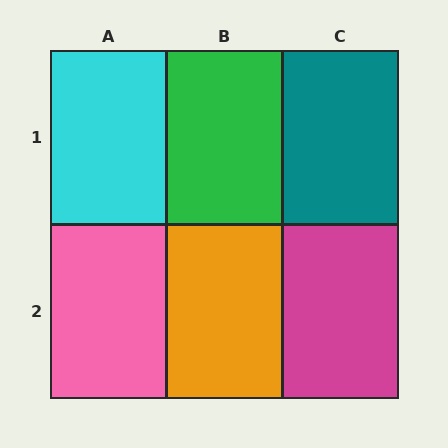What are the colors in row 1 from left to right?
Cyan, green, teal.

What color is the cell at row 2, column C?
Magenta.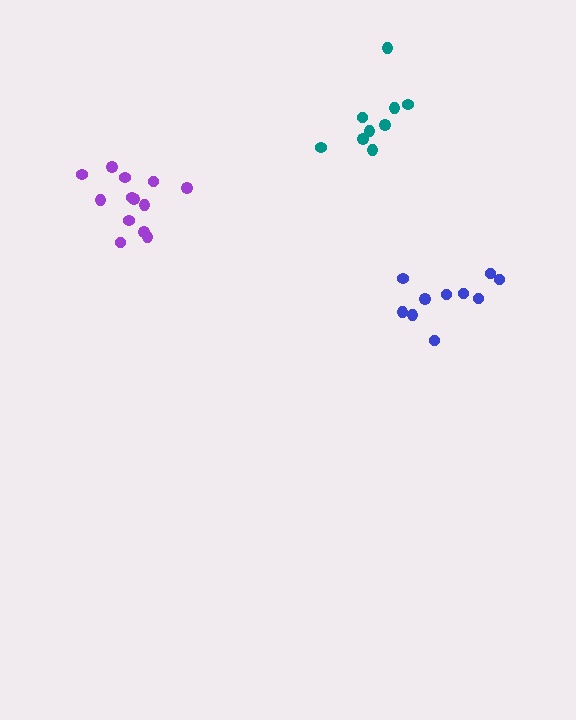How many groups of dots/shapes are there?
There are 3 groups.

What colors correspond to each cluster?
The clusters are colored: blue, purple, teal.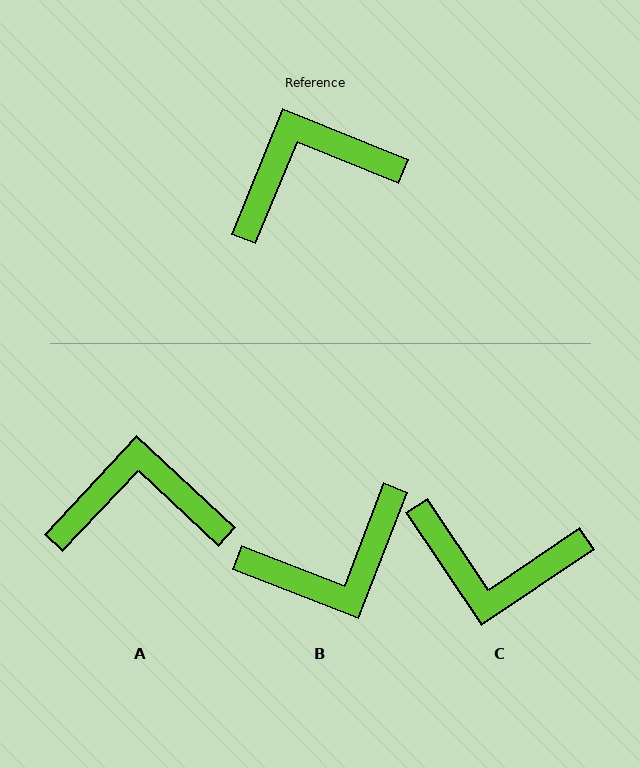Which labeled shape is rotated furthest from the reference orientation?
B, about 179 degrees away.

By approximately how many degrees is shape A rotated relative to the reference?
Approximately 21 degrees clockwise.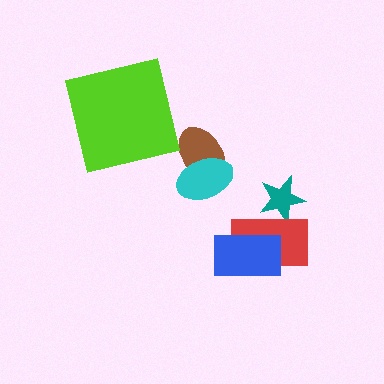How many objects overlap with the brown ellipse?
1 object overlaps with the brown ellipse.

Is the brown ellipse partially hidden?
Yes, it is partially covered by another shape.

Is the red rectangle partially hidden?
Yes, it is partially covered by another shape.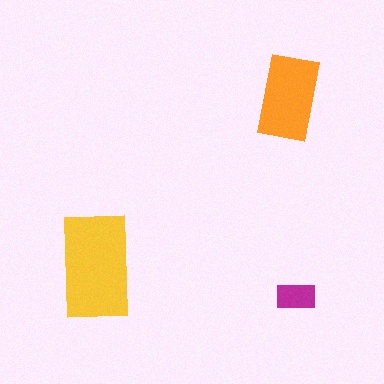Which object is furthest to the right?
The magenta rectangle is rightmost.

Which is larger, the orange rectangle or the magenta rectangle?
The orange one.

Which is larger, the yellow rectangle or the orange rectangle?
The yellow one.